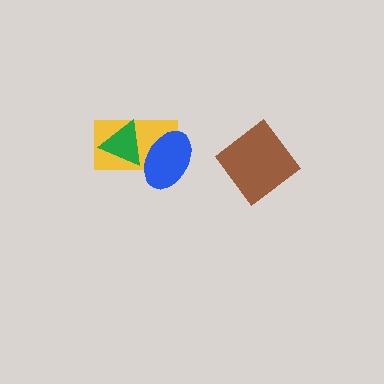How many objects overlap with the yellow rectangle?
2 objects overlap with the yellow rectangle.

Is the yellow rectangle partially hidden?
Yes, it is partially covered by another shape.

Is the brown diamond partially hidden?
No, no other shape covers it.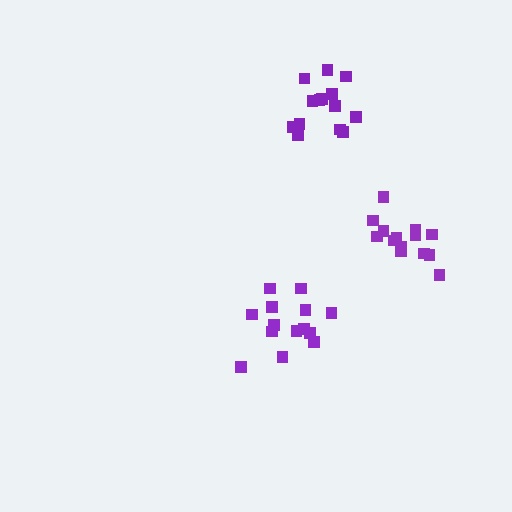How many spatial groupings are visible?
There are 3 spatial groupings.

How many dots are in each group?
Group 1: 14 dots, Group 2: 14 dots, Group 3: 14 dots (42 total).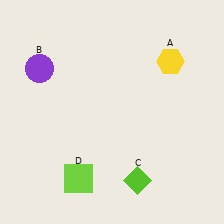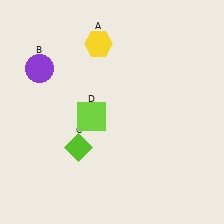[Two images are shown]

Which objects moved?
The objects that moved are: the yellow hexagon (A), the lime diamond (C), the lime square (D).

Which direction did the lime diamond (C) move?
The lime diamond (C) moved left.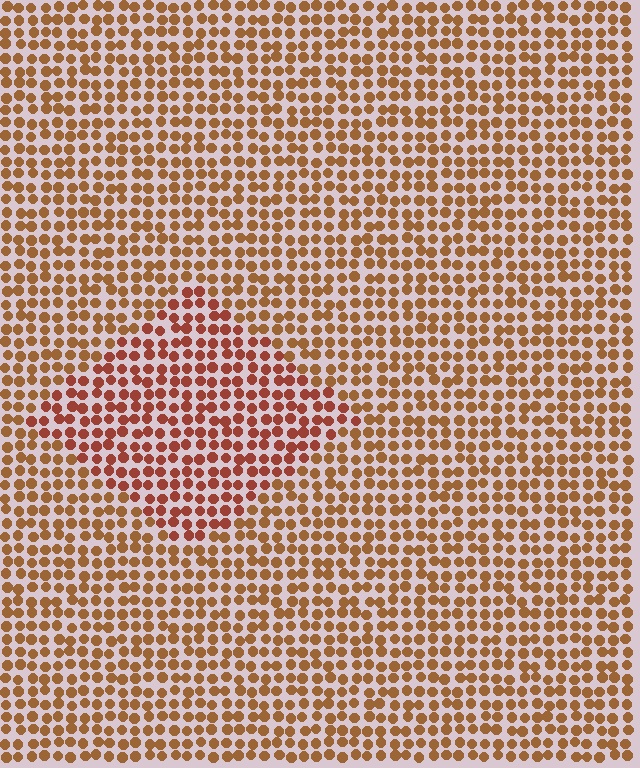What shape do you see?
I see a diamond.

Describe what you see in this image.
The image is filled with small brown elements in a uniform arrangement. A diamond-shaped region is visible where the elements are tinted to a slightly different hue, forming a subtle color boundary.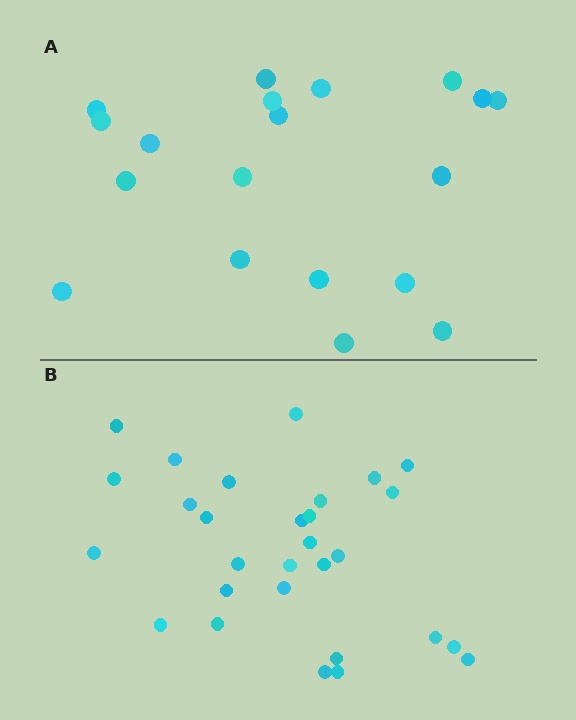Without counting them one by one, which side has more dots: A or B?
Region B (the bottom region) has more dots.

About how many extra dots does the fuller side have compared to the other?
Region B has roughly 10 or so more dots than region A.